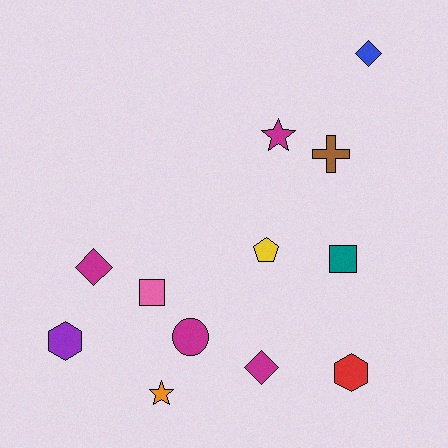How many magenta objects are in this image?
There are 4 magenta objects.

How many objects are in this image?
There are 12 objects.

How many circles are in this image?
There is 1 circle.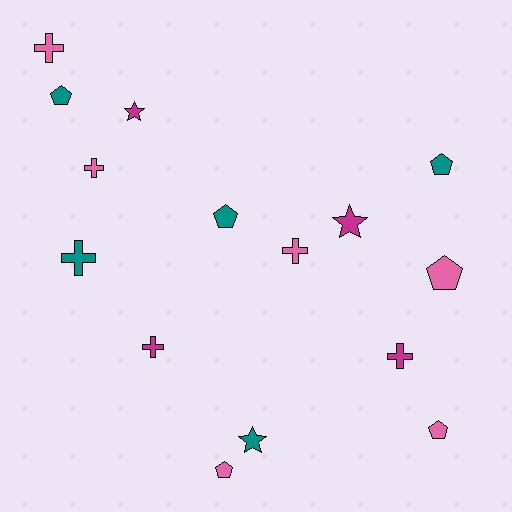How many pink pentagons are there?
There are 3 pink pentagons.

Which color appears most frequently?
Pink, with 6 objects.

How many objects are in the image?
There are 15 objects.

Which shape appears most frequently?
Pentagon, with 6 objects.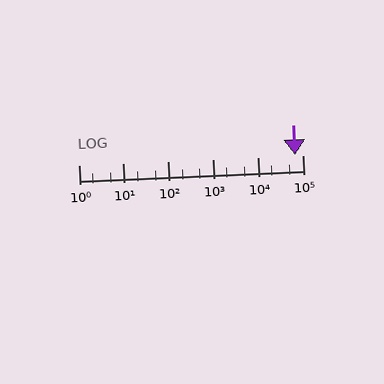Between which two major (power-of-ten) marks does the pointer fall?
The pointer is between 10000 and 100000.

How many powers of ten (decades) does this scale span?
The scale spans 5 decades, from 1 to 100000.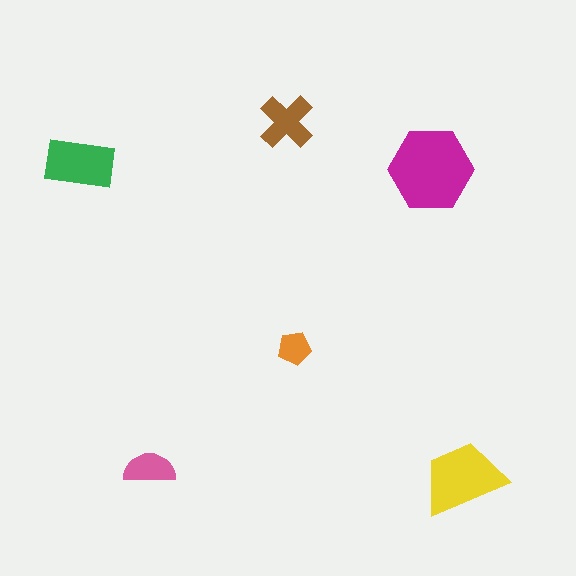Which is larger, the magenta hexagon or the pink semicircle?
The magenta hexagon.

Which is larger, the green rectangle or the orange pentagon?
The green rectangle.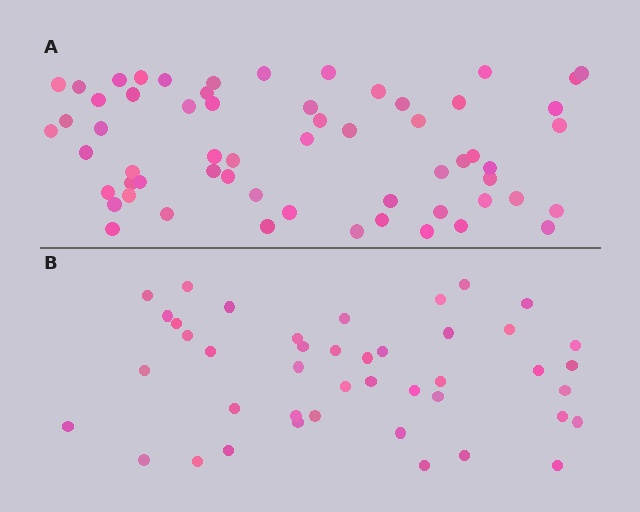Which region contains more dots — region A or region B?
Region A (the top region) has more dots.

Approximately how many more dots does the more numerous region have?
Region A has approximately 15 more dots than region B.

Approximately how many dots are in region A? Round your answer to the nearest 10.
About 60 dots.